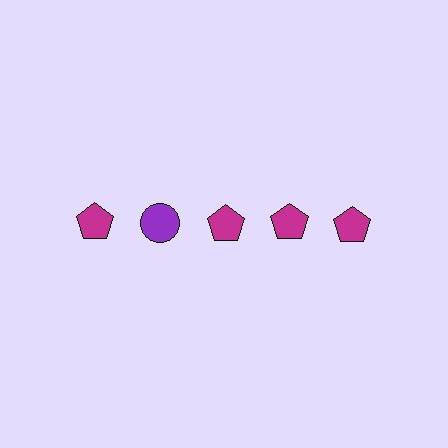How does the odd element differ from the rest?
It differs in both color (purple instead of magenta) and shape (circle instead of pentagon).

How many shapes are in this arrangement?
There are 5 shapes arranged in a grid pattern.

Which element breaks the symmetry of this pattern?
The purple circle in the top row, second from left column breaks the symmetry. All other shapes are magenta pentagons.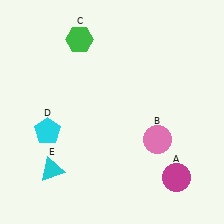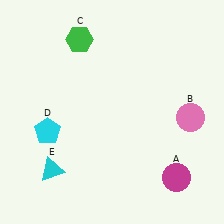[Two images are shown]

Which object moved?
The pink circle (B) moved right.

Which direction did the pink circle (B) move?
The pink circle (B) moved right.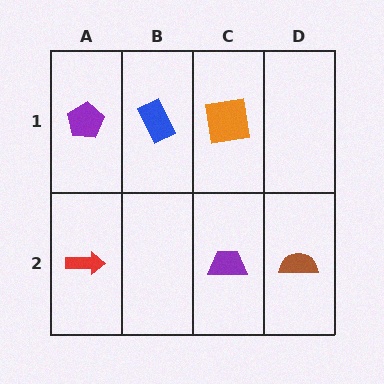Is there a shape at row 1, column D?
No, that cell is empty.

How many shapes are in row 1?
3 shapes.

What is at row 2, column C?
A purple trapezoid.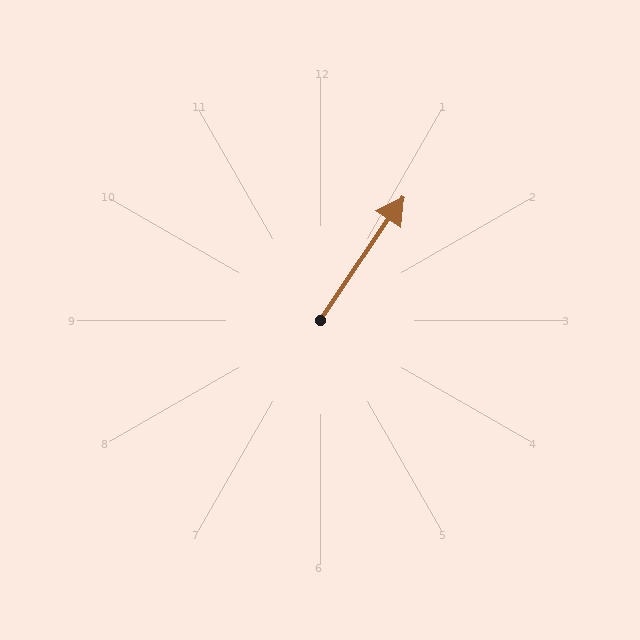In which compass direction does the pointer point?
Northeast.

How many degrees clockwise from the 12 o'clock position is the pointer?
Approximately 34 degrees.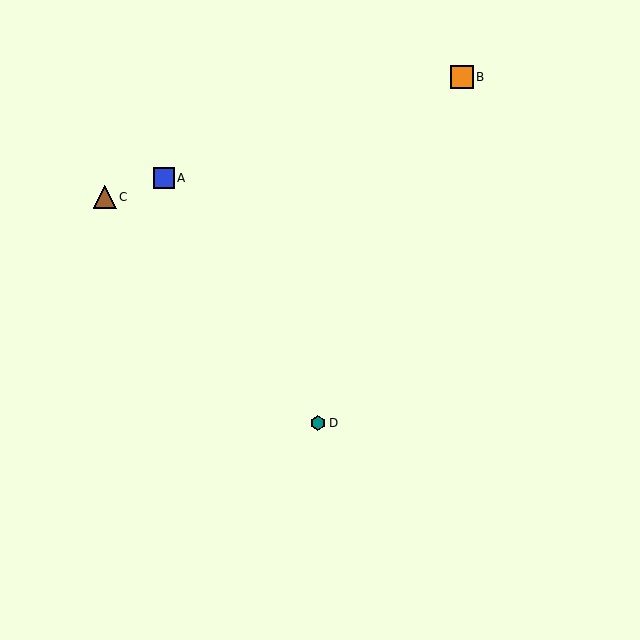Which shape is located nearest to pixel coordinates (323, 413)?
The teal hexagon (labeled D) at (318, 423) is nearest to that location.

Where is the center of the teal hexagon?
The center of the teal hexagon is at (318, 423).